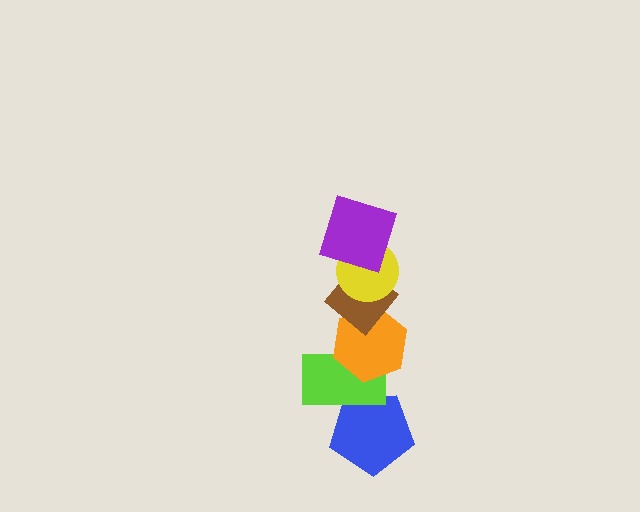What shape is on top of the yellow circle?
The purple square is on top of the yellow circle.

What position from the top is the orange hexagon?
The orange hexagon is 4th from the top.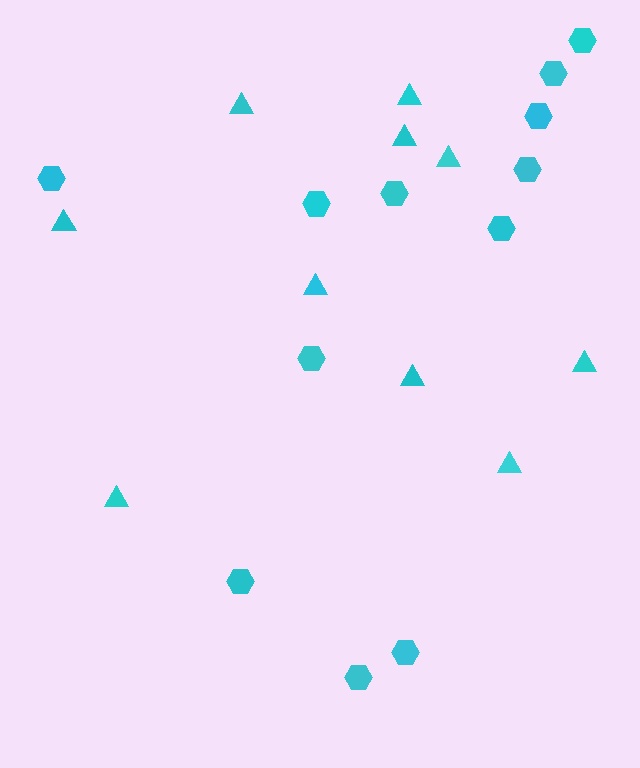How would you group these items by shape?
There are 2 groups: one group of hexagons (12) and one group of triangles (10).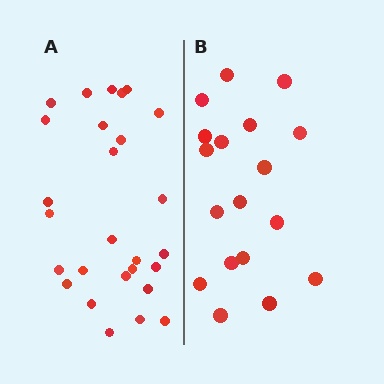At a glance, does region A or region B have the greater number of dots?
Region A (the left region) has more dots.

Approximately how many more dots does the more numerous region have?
Region A has roughly 8 or so more dots than region B.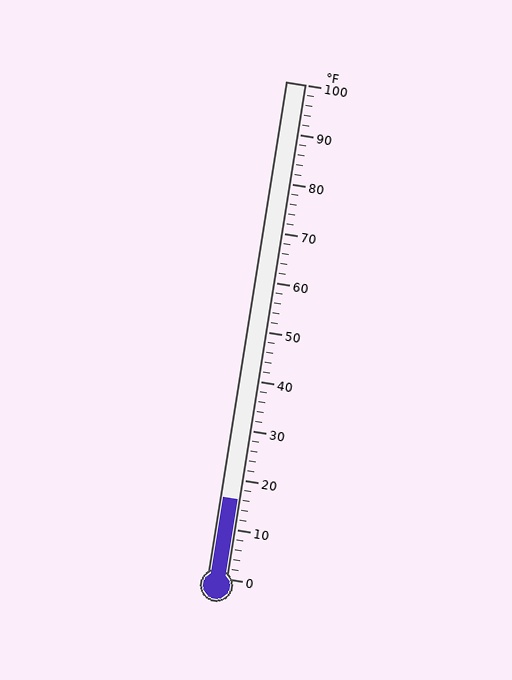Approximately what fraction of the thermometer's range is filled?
The thermometer is filled to approximately 15% of its range.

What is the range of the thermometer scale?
The thermometer scale ranges from 0°F to 100°F.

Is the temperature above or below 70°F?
The temperature is below 70°F.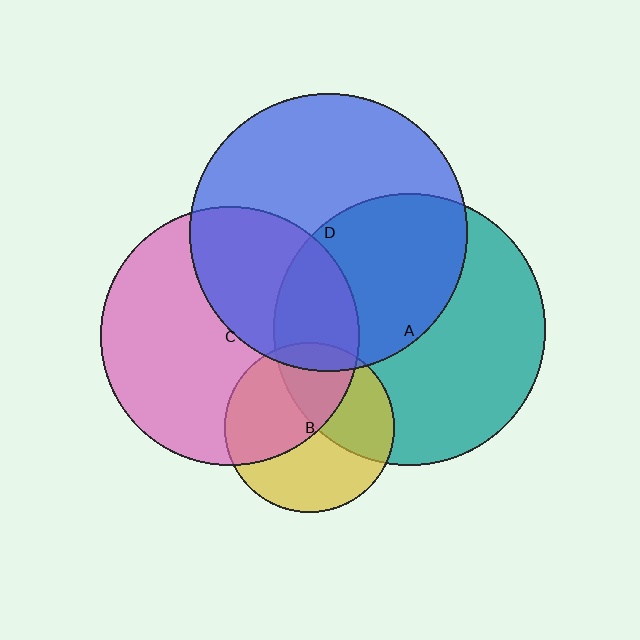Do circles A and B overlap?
Yes.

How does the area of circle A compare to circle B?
Approximately 2.6 times.